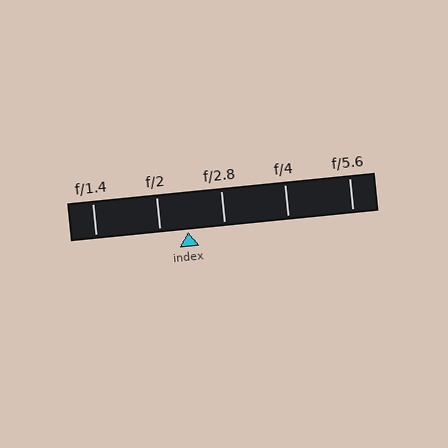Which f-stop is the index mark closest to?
The index mark is closest to f/2.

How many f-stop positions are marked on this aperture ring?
There are 5 f-stop positions marked.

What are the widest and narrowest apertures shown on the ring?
The widest aperture shown is f/1.4 and the narrowest is f/5.6.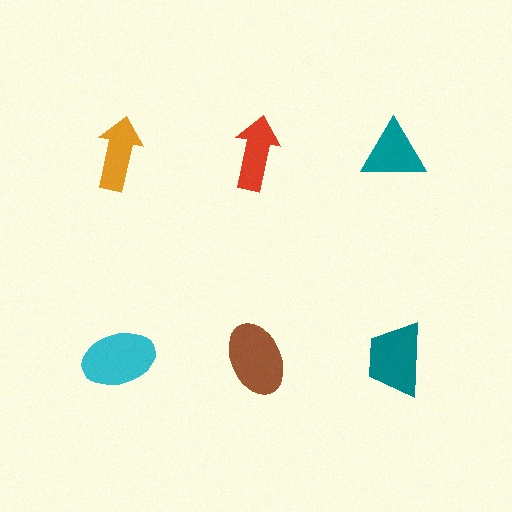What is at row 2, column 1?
A cyan ellipse.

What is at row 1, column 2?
A red arrow.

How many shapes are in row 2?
3 shapes.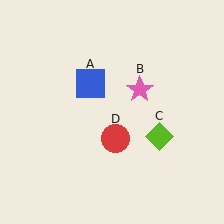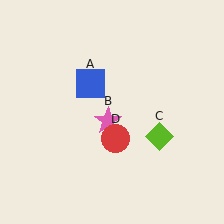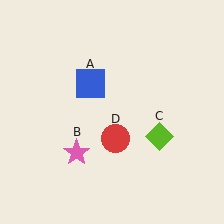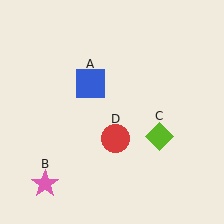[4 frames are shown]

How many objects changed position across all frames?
1 object changed position: pink star (object B).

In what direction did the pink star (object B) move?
The pink star (object B) moved down and to the left.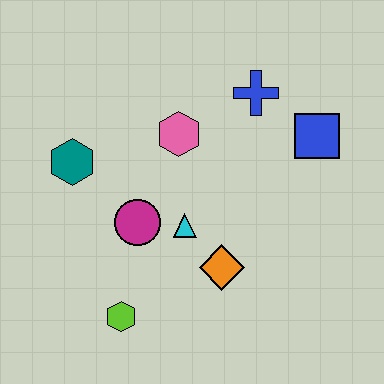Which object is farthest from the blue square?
The lime hexagon is farthest from the blue square.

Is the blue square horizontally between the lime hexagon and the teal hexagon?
No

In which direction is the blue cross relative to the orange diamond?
The blue cross is above the orange diamond.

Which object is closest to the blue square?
The blue cross is closest to the blue square.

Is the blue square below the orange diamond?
No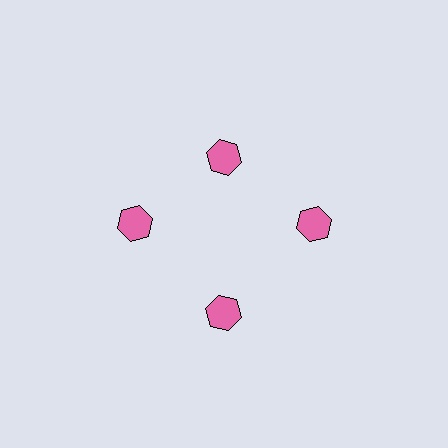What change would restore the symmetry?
The symmetry would be restored by moving it outward, back onto the ring so that all 4 hexagons sit at equal angles and equal distance from the center.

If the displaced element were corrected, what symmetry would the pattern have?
It would have 4-fold rotational symmetry — the pattern would map onto itself every 90 degrees.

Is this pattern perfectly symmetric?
No. The 4 pink hexagons are arranged in a ring, but one element near the 12 o'clock position is pulled inward toward the center, breaking the 4-fold rotational symmetry.